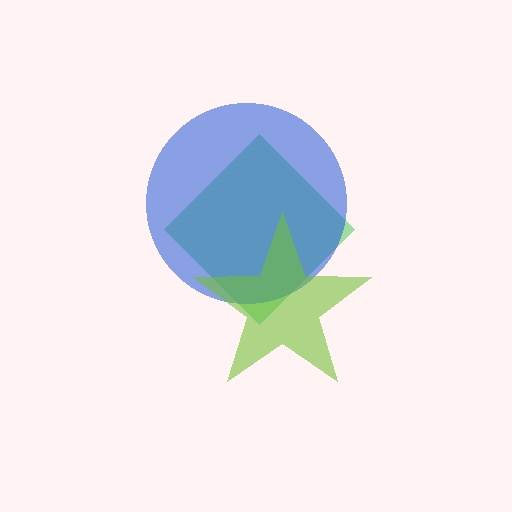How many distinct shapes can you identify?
There are 3 distinct shapes: a green diamond, a blue circle, a lime star.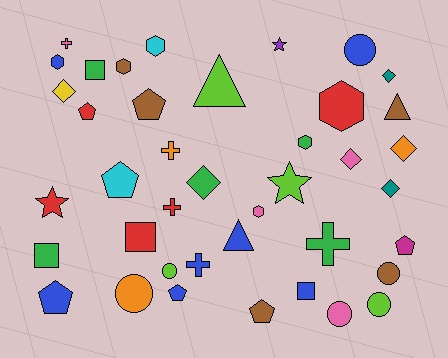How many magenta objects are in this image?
There is 1 magenta object.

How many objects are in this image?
There are 40 objects.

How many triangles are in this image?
There are 3 triangles.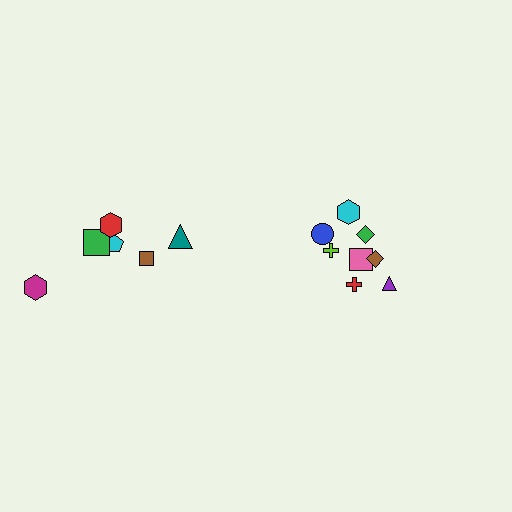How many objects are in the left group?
There are 6 objects.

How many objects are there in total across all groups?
There are 14 objects.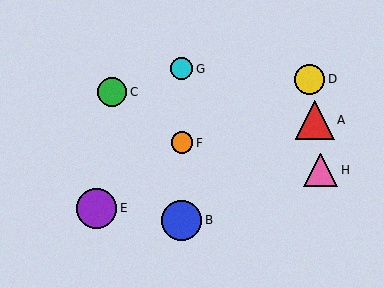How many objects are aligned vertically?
3 objects (B, F, G) are aligned vertically.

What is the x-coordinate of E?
Object E is at x≈97.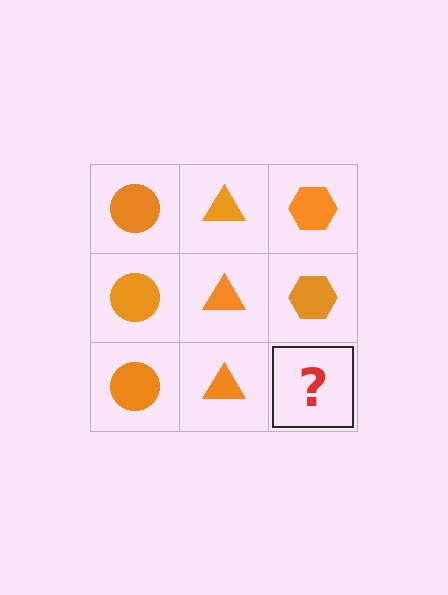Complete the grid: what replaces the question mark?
The question mark should be replaced with an orange hexagon.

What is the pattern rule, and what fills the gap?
The rule is that each column has a consistent shape. The gap should be filled with an orange hexagon.